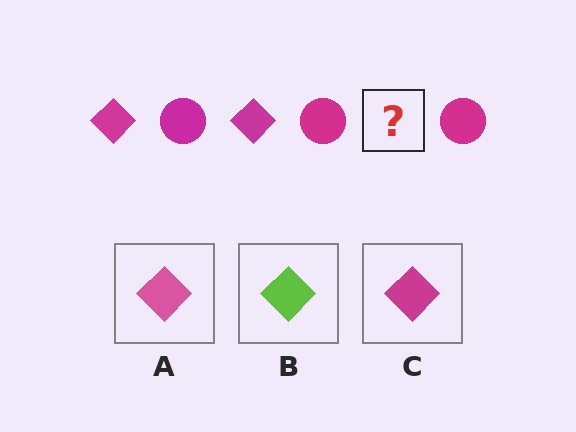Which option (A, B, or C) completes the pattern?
C.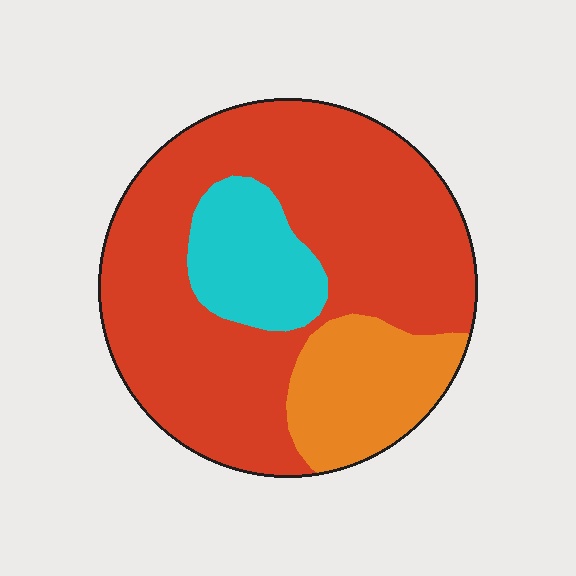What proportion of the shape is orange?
Orange takes up about one sixth (1/6) of the shape.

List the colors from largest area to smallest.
From largest to smallest: red, orange, cyan.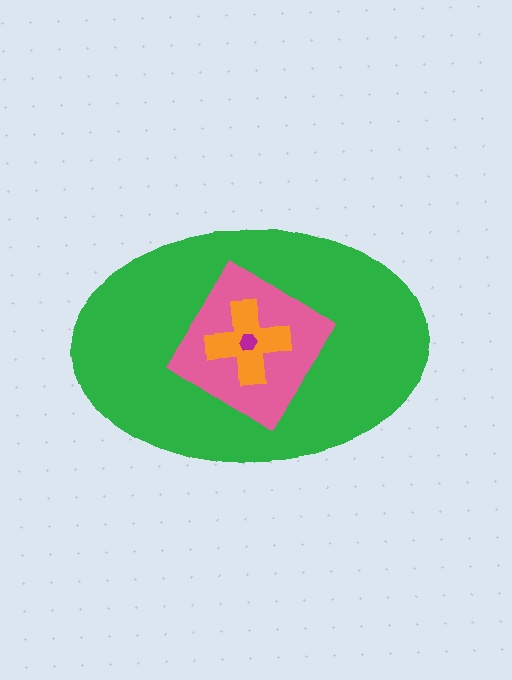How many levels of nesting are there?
4.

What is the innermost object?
The magenta hexagon.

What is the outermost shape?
The green ellipse.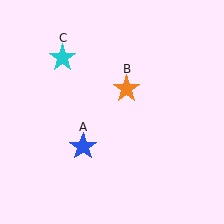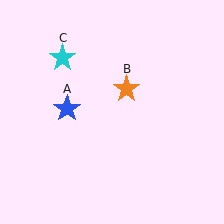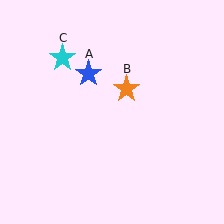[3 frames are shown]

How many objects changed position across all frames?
1 object changed position: blue star (object A).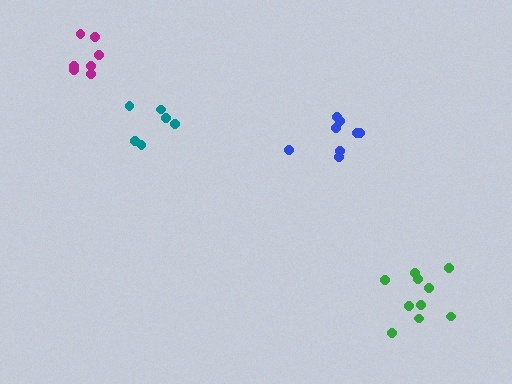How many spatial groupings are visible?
There are 4 spatial groupings.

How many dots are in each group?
Group 1: 7 dots, Group 2: 8 dots, Group 3: 10 dots, Group 4: 6 dots (31 total).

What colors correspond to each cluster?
The clusters are colored: magenta, blue, green, teal.